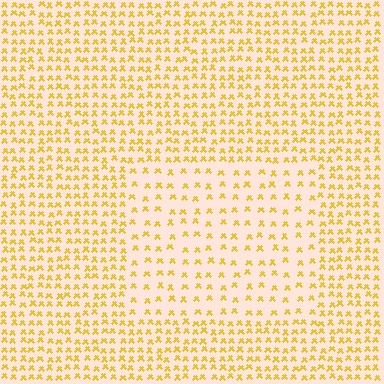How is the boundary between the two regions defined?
The boundary is defined by a change in element density (approximately 2.0x ratio). All elements are the same color, size, and shape.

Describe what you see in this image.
The image contains small yellow elements arranged at two different densities. A rectangle-shaped region is visible where the elements are less densely packed than the surrounding area.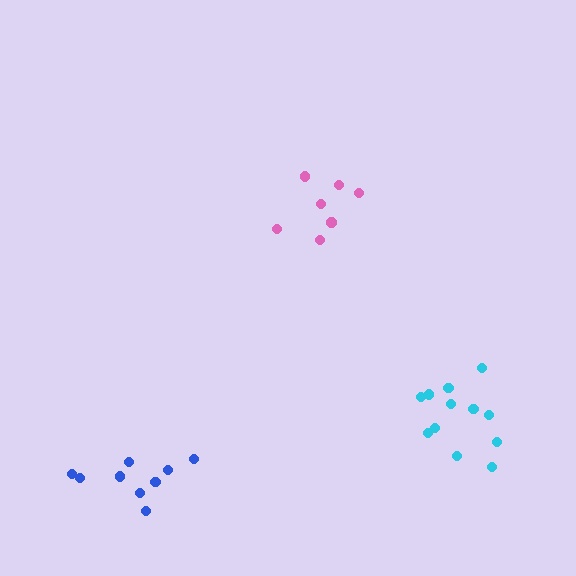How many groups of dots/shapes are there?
There are 3 groups.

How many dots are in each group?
Group 1: 7 dots, Group 2: 12 dots, Group 3: 9 dots (28 total).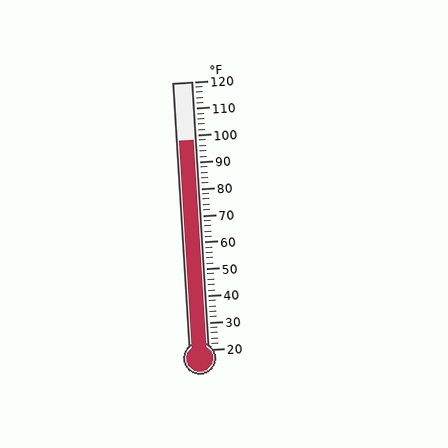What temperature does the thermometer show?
The thermometer shows approximately 98°F.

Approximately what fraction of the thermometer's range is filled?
The thermometer is filled to approximately 80% of its range.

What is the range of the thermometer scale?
The thermometer scale ranges from 20°F to 120°F.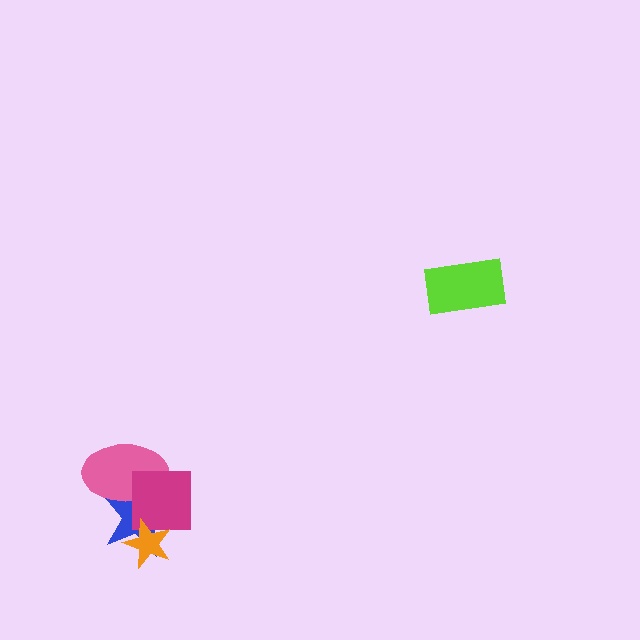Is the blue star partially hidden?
Yes, it is partially covered by another shape.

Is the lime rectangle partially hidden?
No, no other shape covers it.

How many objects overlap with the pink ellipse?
2 objects overlap with the pink ellipse.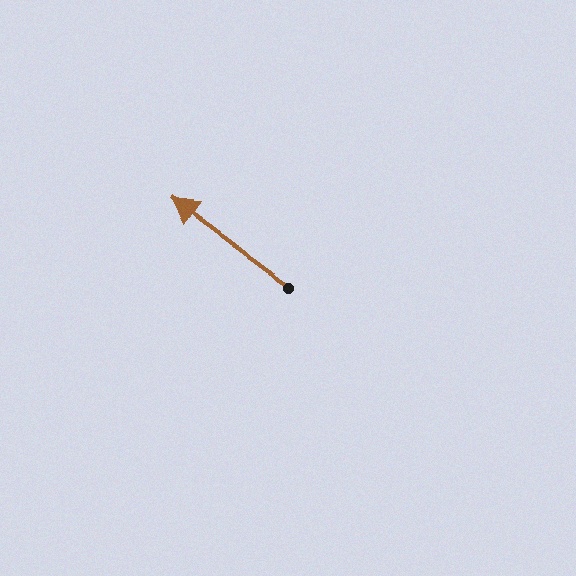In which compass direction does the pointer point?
Northwest.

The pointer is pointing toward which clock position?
Roughly 10 o'clock.